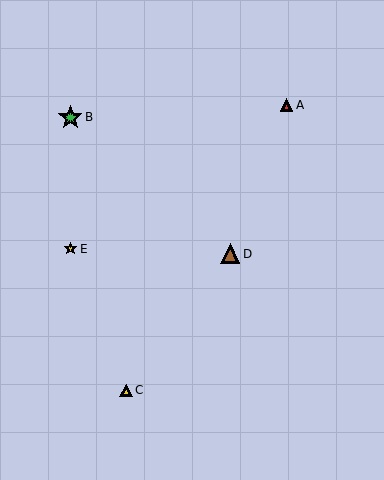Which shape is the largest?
The green star (labeled B) is the largest.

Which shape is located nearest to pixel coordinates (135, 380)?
The yellow triangle (labeled C) at (126, 390) is nearest to that location.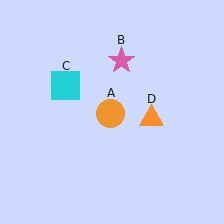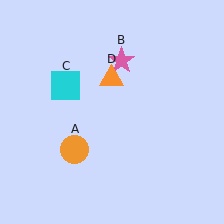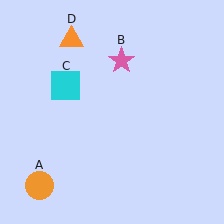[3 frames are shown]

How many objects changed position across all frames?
2 objects changed position: orange circle (object A), orange triangle (object D).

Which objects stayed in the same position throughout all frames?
Pink star (object B) and cyan square (object C) remained stationary.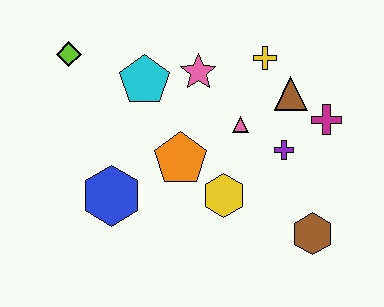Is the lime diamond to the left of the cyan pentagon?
Yes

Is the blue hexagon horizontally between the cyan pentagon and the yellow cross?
No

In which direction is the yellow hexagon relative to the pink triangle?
The yellow hexagon is below the pink triangle.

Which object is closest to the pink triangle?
The purple cross is closest to the pink triangle.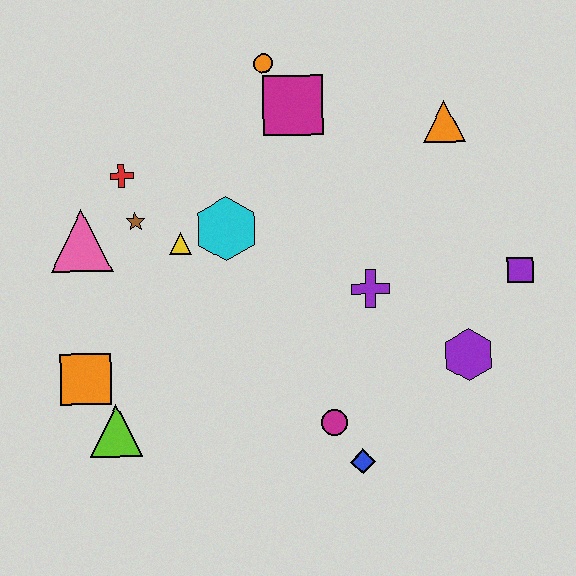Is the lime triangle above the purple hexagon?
No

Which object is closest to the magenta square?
The orange circle is closest to the magenta square.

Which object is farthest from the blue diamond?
The orange circle is farthest from the blue diamond.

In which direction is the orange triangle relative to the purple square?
The orange triangle is above the purple square.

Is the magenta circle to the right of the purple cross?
No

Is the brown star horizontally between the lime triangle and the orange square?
No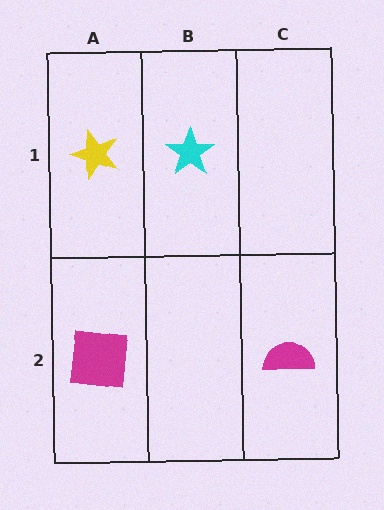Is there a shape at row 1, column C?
No, that cell is empty.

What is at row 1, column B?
A cyan star.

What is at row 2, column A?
A magenta square.